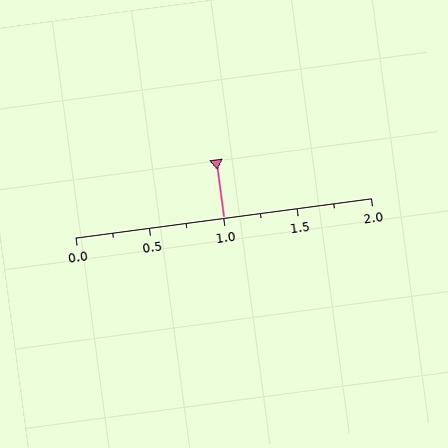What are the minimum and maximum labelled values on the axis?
The axis runs from 0.0 to 2.0.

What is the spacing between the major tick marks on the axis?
The major ticks are spaced 0.5 apart.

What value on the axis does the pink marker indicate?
The marker indicates approximately 1.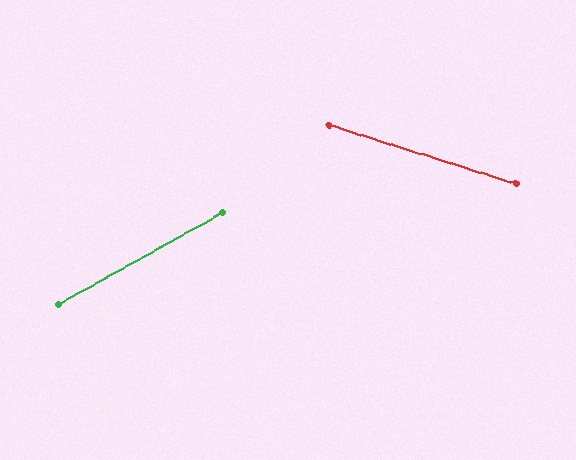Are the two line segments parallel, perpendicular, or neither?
Neither parallel nor perpendicular — they differ by about 47°.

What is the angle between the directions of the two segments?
Approximately 47 degrees.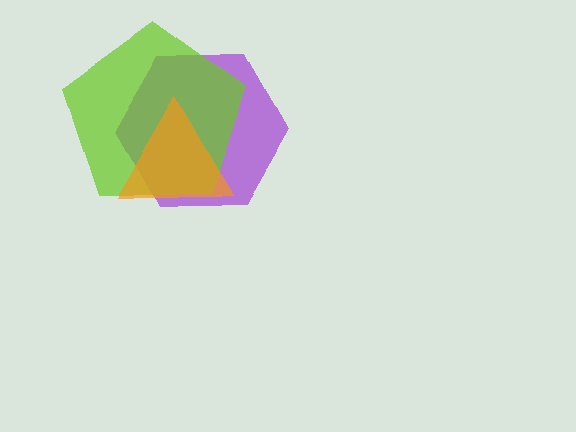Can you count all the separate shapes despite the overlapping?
Yes, there are 3 separate shapes.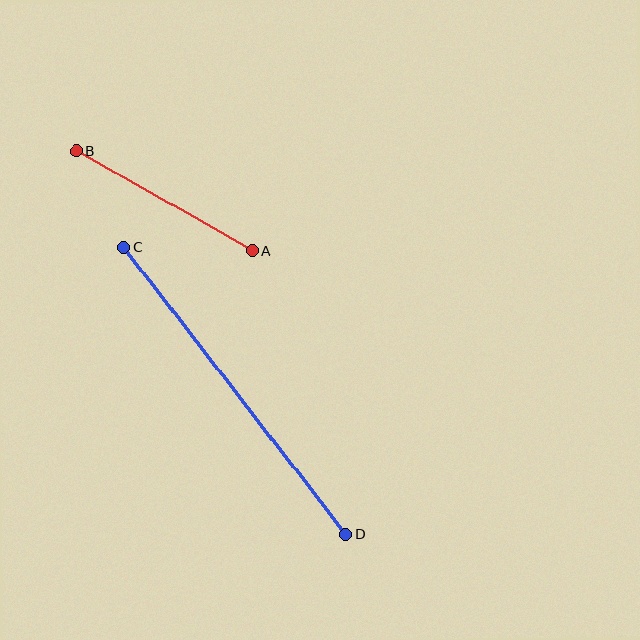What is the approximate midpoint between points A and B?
The midpoint is at approximately (164, 201) pixels.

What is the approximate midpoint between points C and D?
The midpoint is at approximately (235, 391) pixels.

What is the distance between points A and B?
The distance is approximately 202 pixels.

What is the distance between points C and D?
The distance is approximately 363 pixels.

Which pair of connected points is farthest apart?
Points C and D are farthest apart.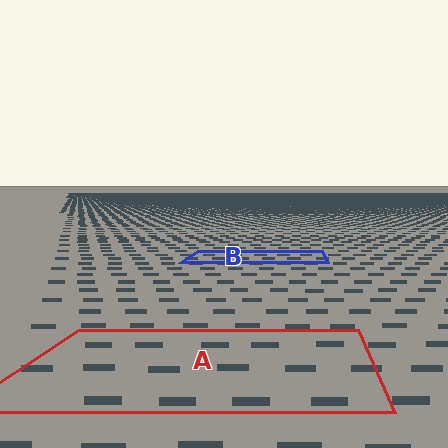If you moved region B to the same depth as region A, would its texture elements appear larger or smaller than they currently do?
They would appear larger. At a closer depth, the same texture elements are projected at a bigger on-screen size.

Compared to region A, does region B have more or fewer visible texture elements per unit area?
Region B has more texture elements per unit area — they are packed more densely because it is farther away.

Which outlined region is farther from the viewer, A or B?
Region B is farther from the viewer — the texture elements inside it appear smaller and more densely packed.